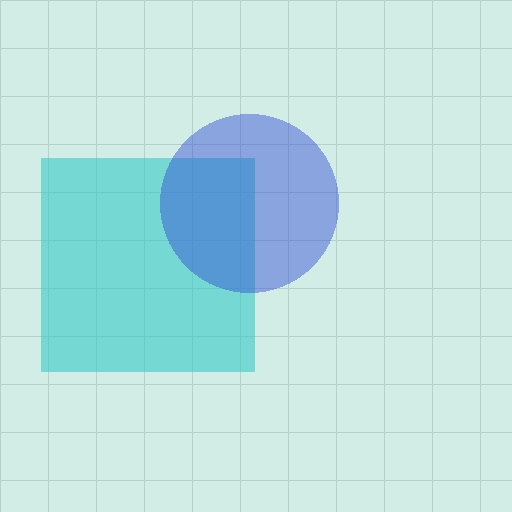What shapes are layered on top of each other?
The layered shapes are: a cyan square, a blue circle.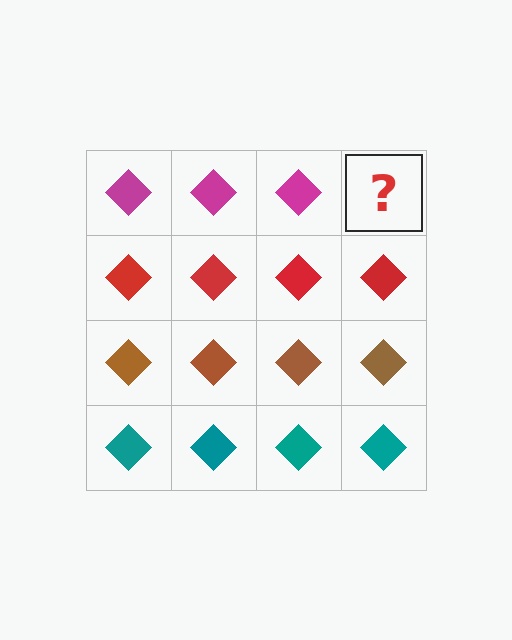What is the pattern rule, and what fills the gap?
The rule is that each row has a consistent color. The gap should be filled with a magenta diamond.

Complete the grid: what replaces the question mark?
The question mark should be replaced with a magenta diamond.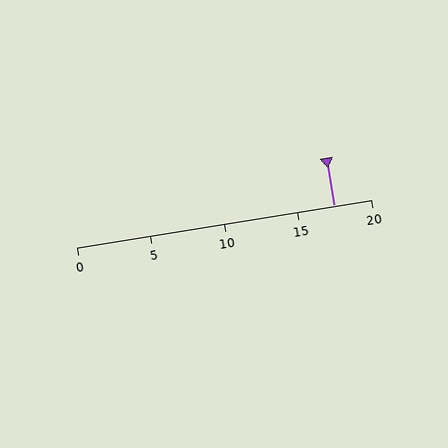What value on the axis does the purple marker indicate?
The marker indicates approximately 17.5.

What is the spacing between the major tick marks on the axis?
The major ticks are spaced 5 apart.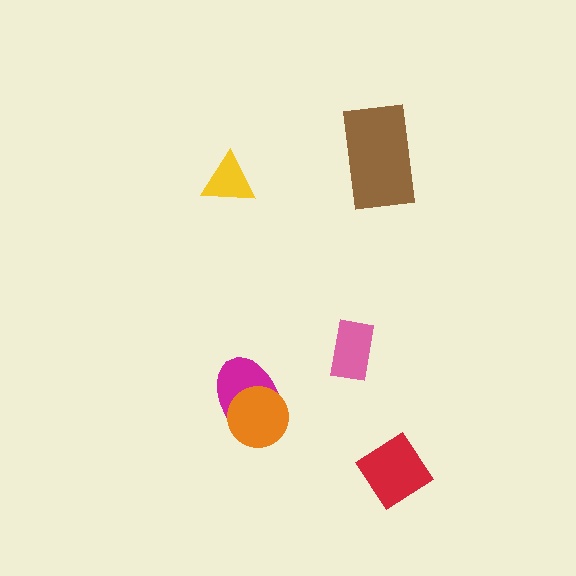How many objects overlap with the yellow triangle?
0 objects overlap with the yellow triangle.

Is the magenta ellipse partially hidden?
Yes, it is partially covered by another shape.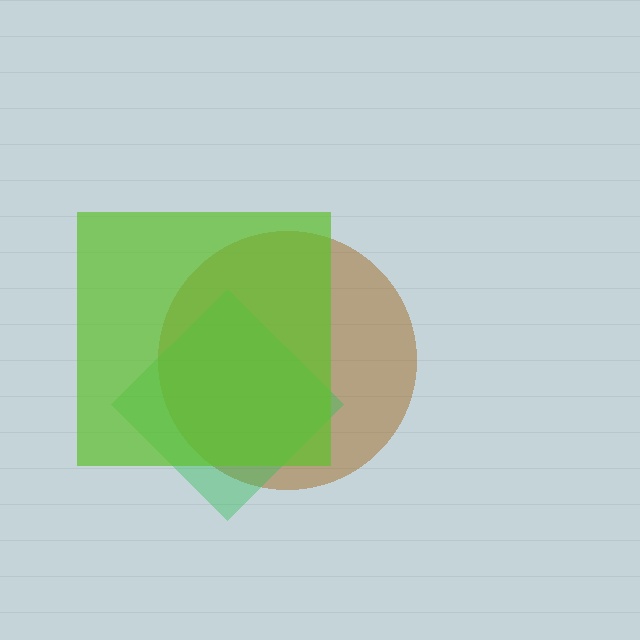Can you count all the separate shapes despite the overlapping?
Yes, there are 3 separate shapes.